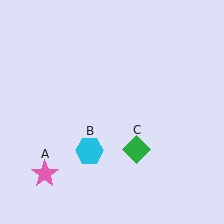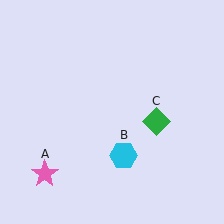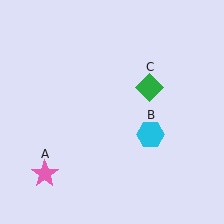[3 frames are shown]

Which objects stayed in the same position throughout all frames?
Pink star (object A) remained stationary.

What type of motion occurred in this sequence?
The cyan hexagon (object B), green diamond (object C) rotated counterclockwise around the center of the scene.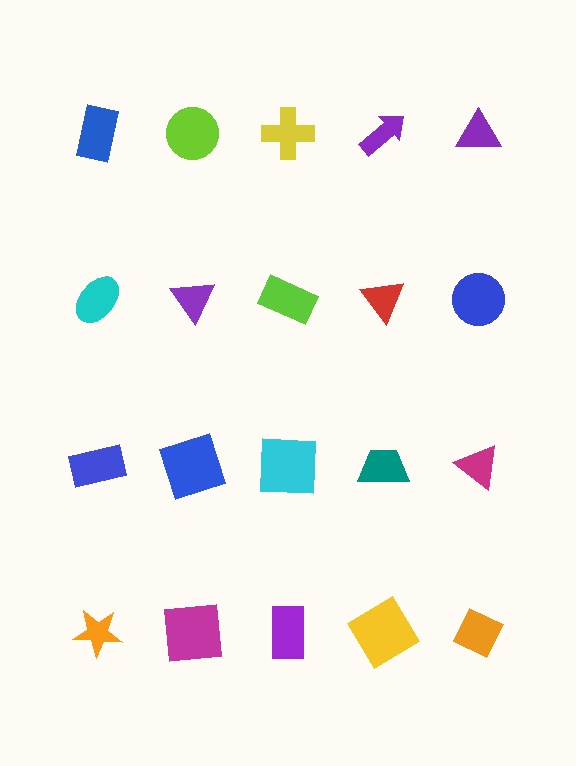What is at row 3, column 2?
A blue square.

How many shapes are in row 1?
5 shapes.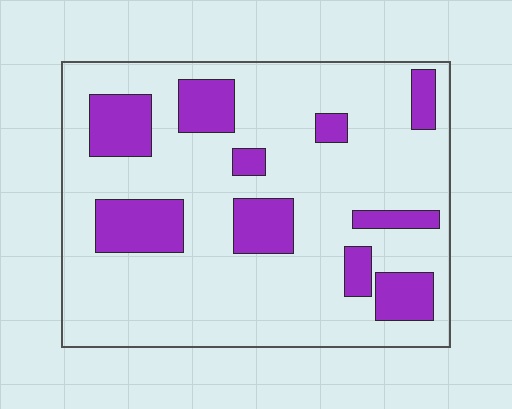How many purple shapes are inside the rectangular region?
10.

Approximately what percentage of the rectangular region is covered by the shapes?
Approximately 20%.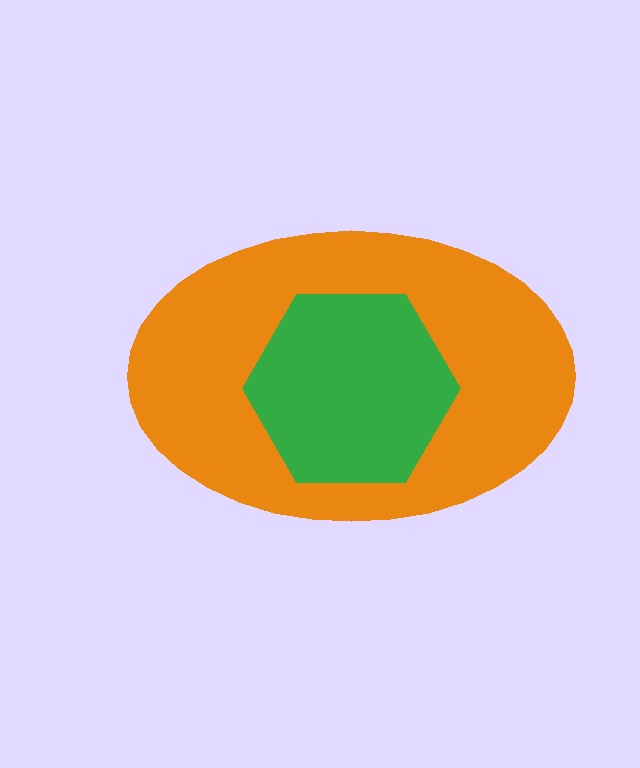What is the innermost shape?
The green hexagon.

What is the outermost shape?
The orange ellipse.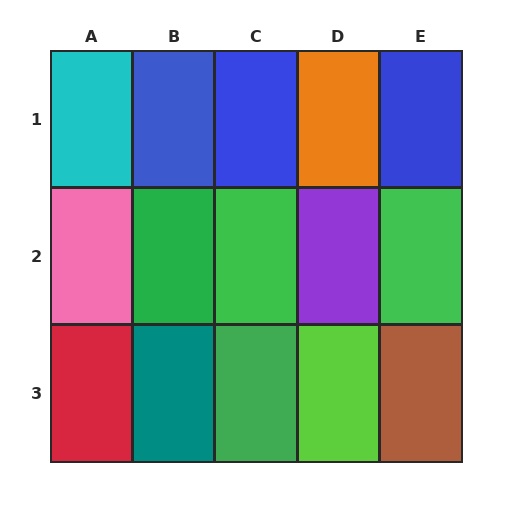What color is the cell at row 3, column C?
Green.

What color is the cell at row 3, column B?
Teal.